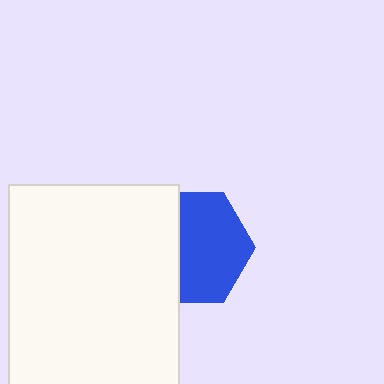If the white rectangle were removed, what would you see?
You would see the complete blue hexagon.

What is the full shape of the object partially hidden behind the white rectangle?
The partially hidden object is a blue hexagon.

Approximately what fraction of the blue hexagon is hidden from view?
Roughly 38% of the blue hexagon is hidden behind the white rectangle.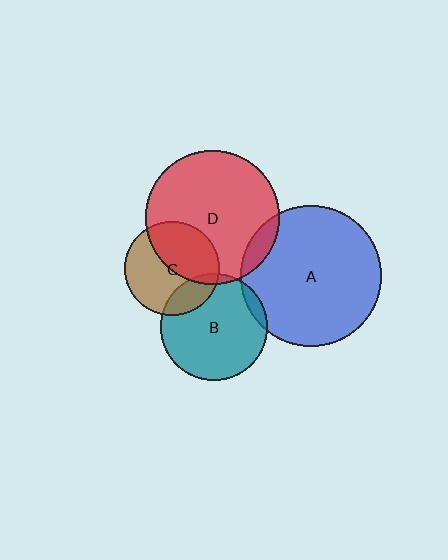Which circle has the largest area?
Circle A (blue).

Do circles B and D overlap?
Yes.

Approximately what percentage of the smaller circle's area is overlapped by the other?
Approximately 5%.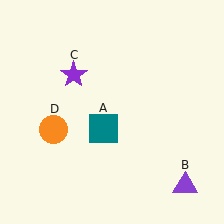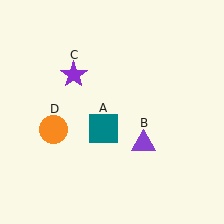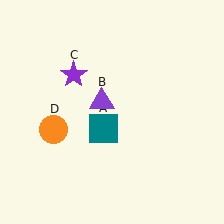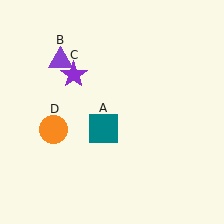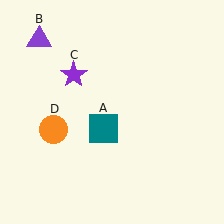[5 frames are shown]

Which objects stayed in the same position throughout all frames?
Teal square (object A) and purple star (object C) and orange circle (object D) remained stationary.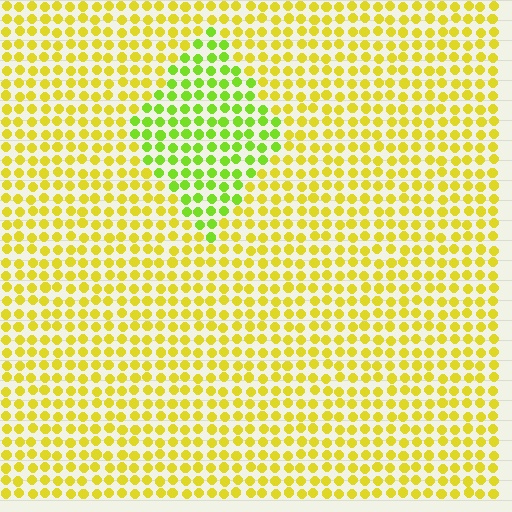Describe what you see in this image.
The image is filled with small yellow elements in a uniform arrangement. A diamond-shaped region is visible where the elements are tinted to a slightly different hue, forming a subtle color boundary.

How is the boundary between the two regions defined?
The boundary is defined purely by a slight shift in hue (about 37 degrees). Spacing, size, and orientation are identical on both sides.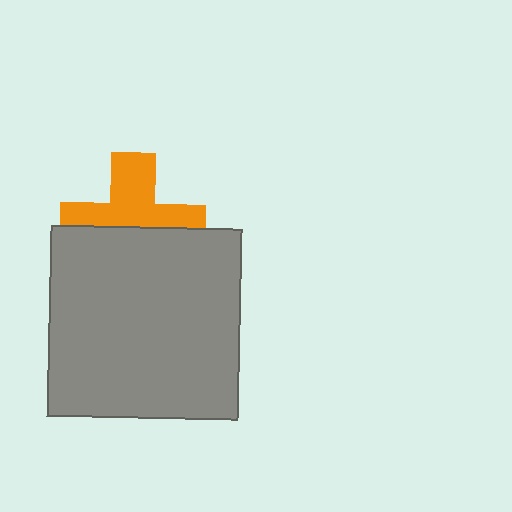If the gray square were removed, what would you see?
You would see the complete orange cross.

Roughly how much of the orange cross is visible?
About half of it is visible (roughly 52%).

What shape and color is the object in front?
The object in front is a gray square.